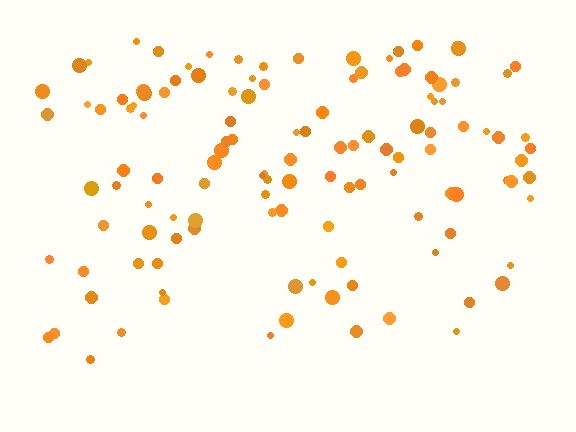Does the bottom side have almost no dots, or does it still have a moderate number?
Still a moderate number, just noticeably fewer than the top.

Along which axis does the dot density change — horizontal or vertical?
Vertical.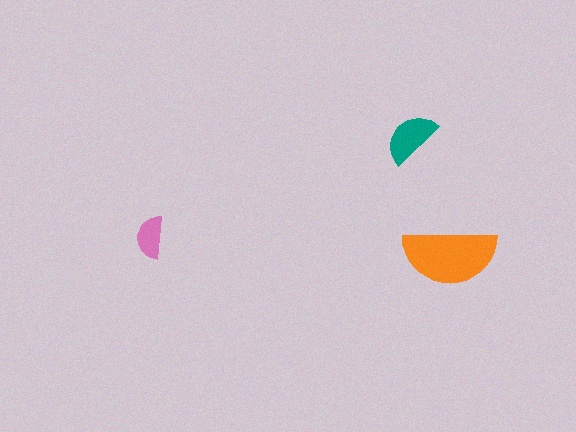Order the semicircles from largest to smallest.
the orange one, the teal one, the pink one.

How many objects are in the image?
There are 3 objects in the image.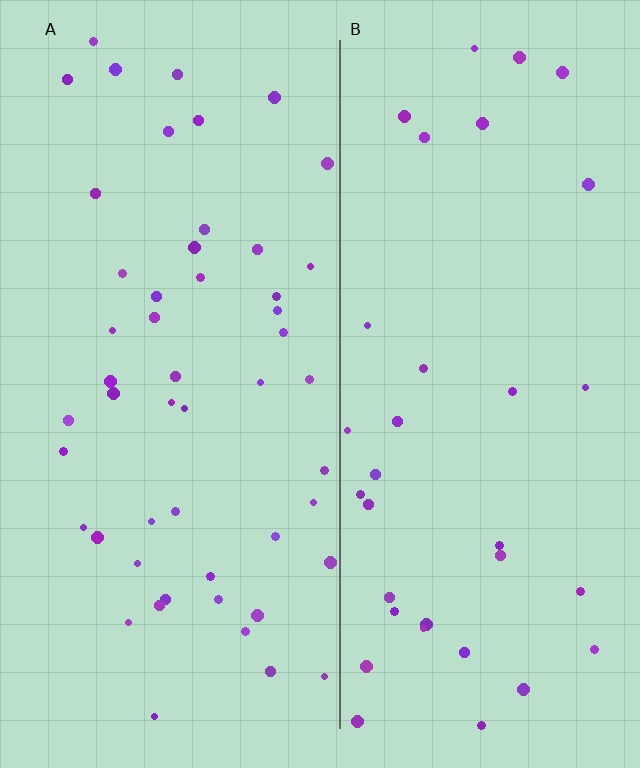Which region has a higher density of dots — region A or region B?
A (the left).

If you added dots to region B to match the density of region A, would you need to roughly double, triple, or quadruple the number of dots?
Approximately double.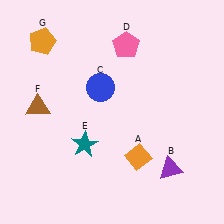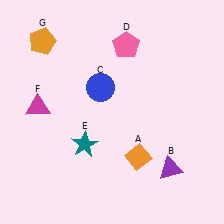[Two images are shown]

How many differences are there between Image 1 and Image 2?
There is 1 difference between the two images.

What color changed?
The triangle (F) changed from brown in Image 1 to magenta in Image 2.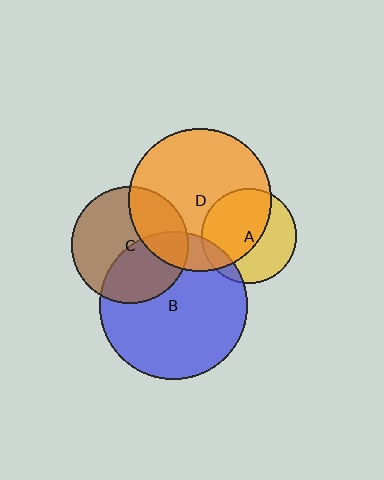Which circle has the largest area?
Circle B (blue).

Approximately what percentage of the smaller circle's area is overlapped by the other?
Approximately 10%.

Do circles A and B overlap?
Yes.